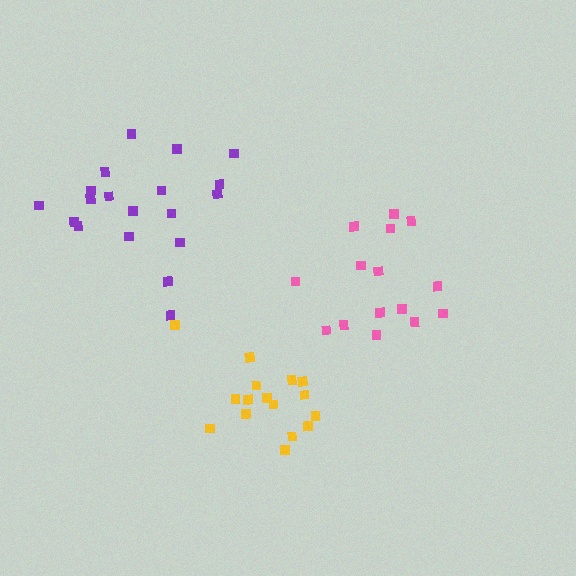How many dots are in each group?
Group 1: 15 dots, Group 2: 16 dots, Group 3: 19 dots (50 total).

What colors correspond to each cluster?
The clusters are colored: pink, yellow, purple.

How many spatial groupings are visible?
There are 3 spatial groupings.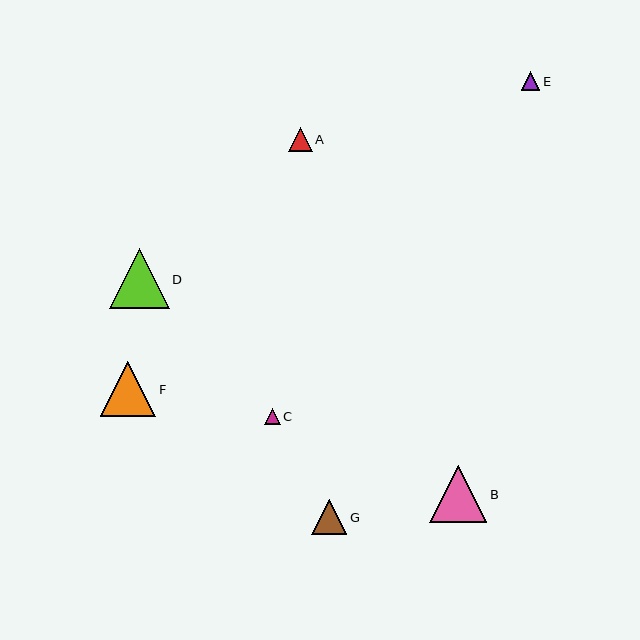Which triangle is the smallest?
Triangle C is the smallest with a size of approximately 16 pixels.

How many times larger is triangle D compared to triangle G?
Triangle D is approximately 1.7 times the size of triangle G.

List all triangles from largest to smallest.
From largest to smallest: D, B, F, G, A, E, C.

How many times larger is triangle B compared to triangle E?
Triangle B is approximately 3.1 times the size of triangle E.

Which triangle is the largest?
Triangle D is the largest with a size of approximately 60 pixels.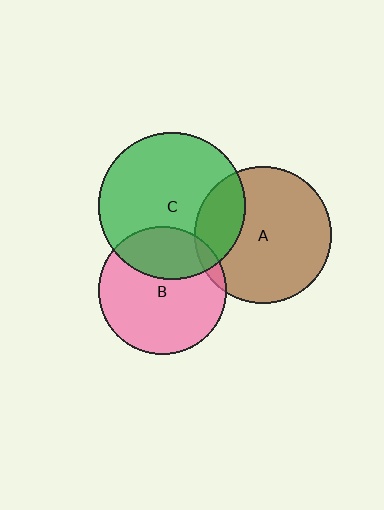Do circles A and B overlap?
Yes.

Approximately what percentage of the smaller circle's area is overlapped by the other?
Approximately 5%.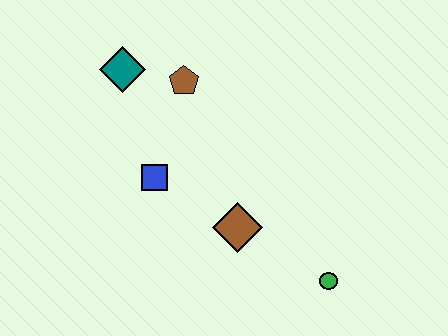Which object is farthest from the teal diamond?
The green circle is farthest from the teal diamond.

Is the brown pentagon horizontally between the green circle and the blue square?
Yes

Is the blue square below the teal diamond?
Yes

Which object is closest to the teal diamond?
The brown pentagon is closest to the teal diamond.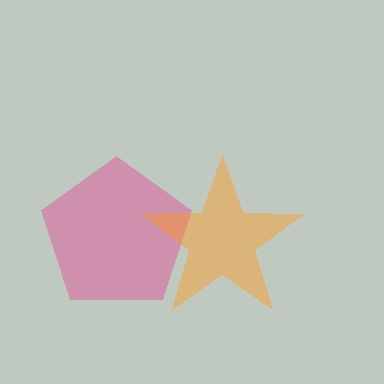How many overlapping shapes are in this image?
There are 2 overlapping shapes in the image.